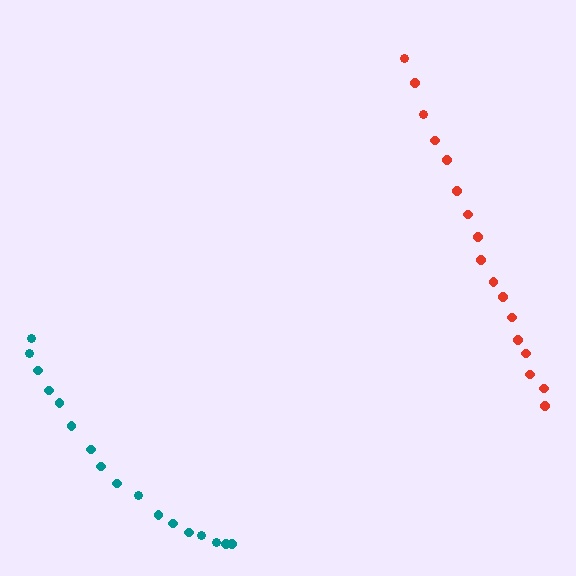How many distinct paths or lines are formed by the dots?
There are 2 distinct paths.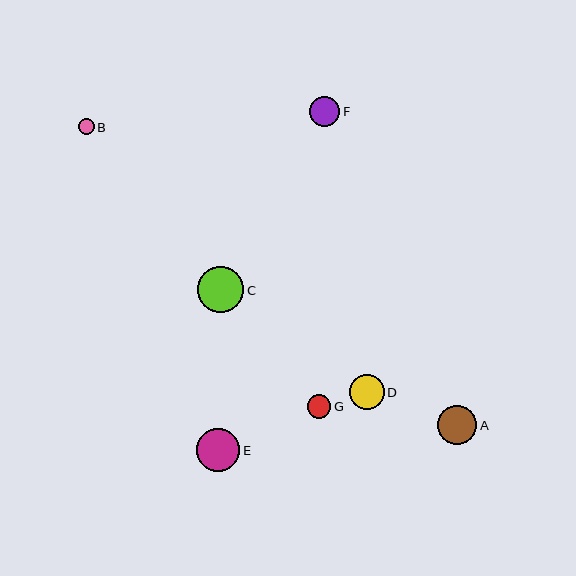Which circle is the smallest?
Circle B is the smallest with a size of approximately 16 pixels.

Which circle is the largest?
Circle C is the largest with a size of approximately 47 pixels.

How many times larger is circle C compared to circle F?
Circle C is approximately 1.6 times the size of circle F.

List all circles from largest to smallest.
From largest to smallest: C, E, A, D, F, G, B.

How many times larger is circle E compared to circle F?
Circle E is approximately 1.4 times the size of circle F.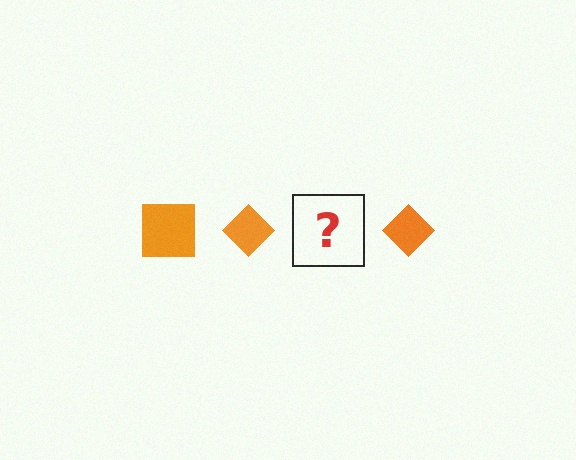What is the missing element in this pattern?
The missing element is an orange square.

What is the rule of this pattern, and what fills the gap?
The rule is that the pattern cycles through square, diamond shapes in orange. The gap should be filled with an orange square.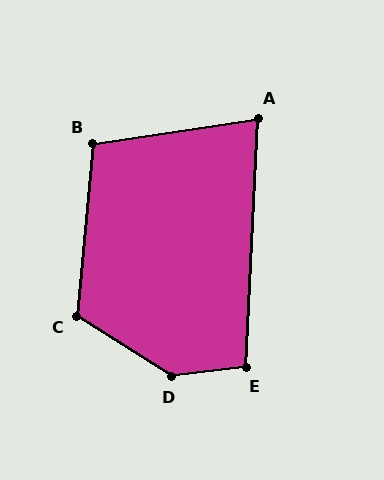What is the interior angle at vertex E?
Approximately 100 degrees (obtuse).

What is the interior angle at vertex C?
Approximately 117 degrees (obtuse).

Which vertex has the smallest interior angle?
A, at approximately 79 degrees.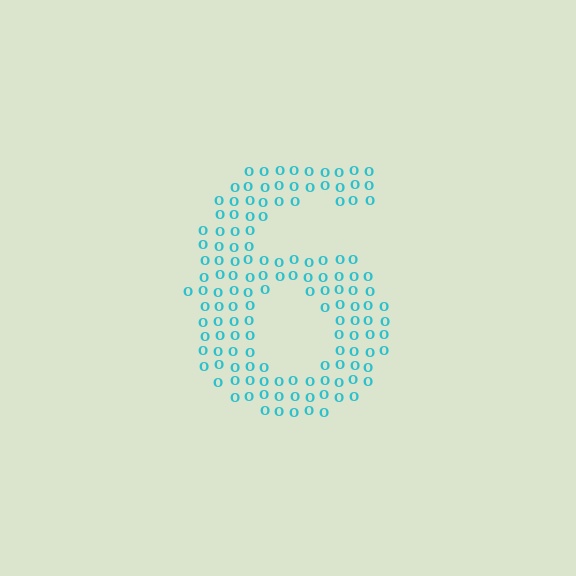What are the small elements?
The small elements are letter O's.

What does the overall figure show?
The overall figure shows the digit 6.